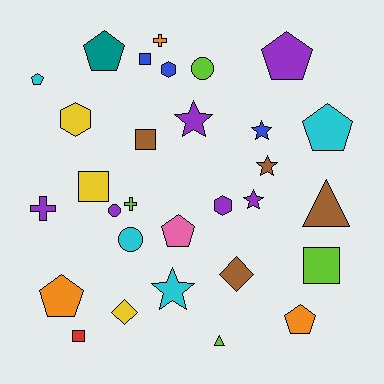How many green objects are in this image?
There are no green objects.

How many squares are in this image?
There are 5 squares.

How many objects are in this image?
There are 30 objects.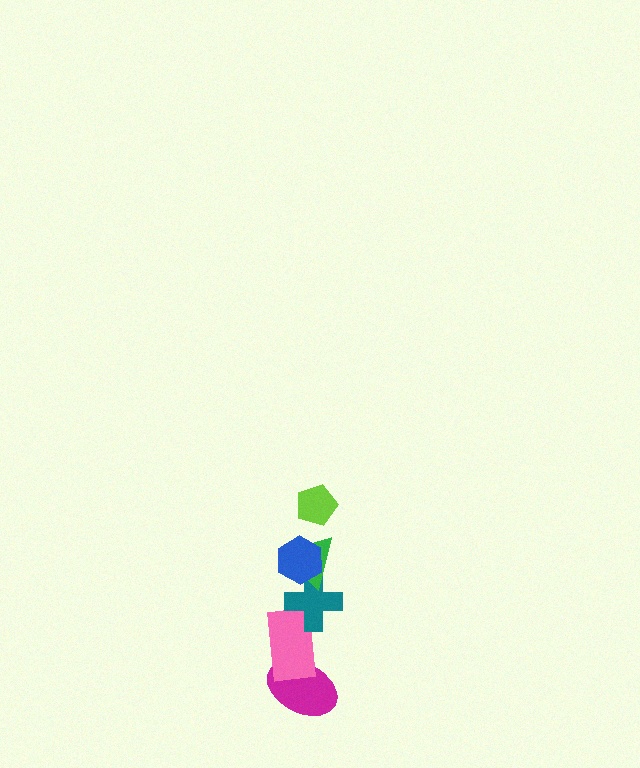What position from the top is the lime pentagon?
The lime pentagon is 1st from the top.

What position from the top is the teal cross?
The teal cross is 4th from the top.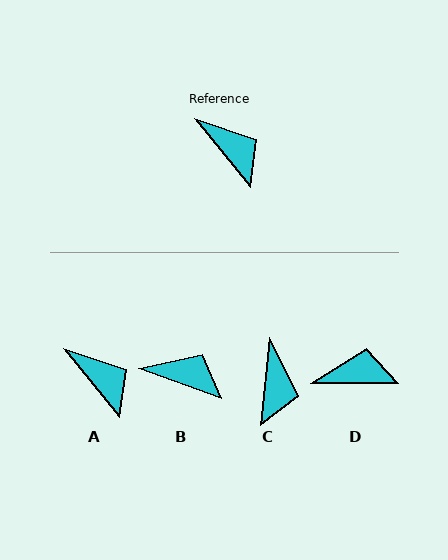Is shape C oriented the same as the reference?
No, it is off by about 45 degrees.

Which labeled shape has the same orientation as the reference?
A.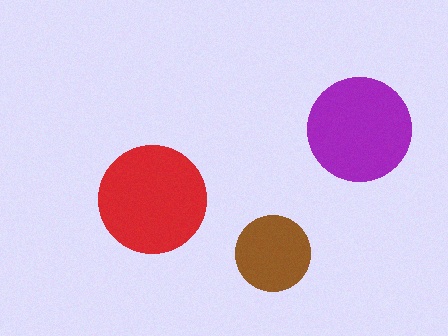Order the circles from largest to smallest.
the red one, the purple one, the brown one.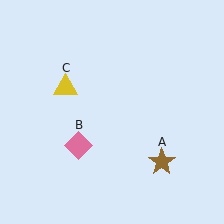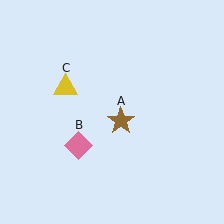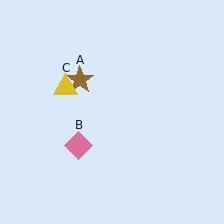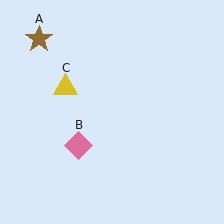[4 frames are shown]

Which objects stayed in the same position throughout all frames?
Pink diamond (object B) and yellow triangle (object C) remained stationary.